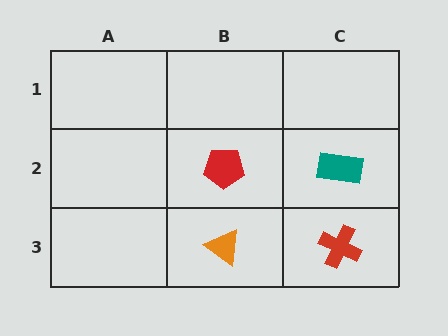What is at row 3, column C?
A red cross.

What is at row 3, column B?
An orange triangle.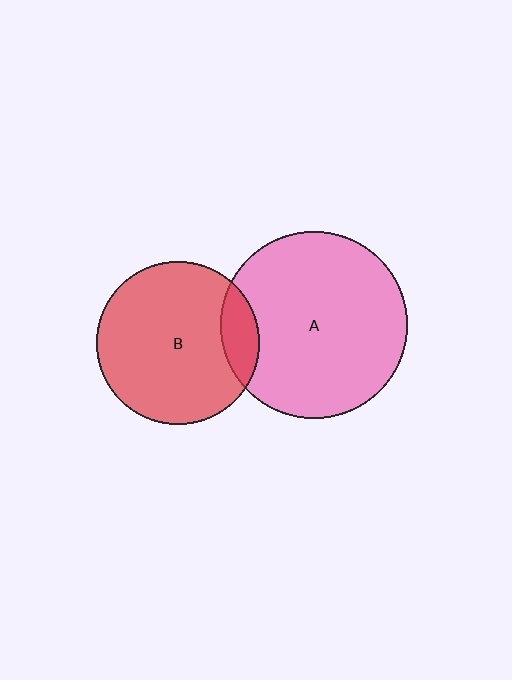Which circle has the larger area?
Circle A (pink).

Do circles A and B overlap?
Yes.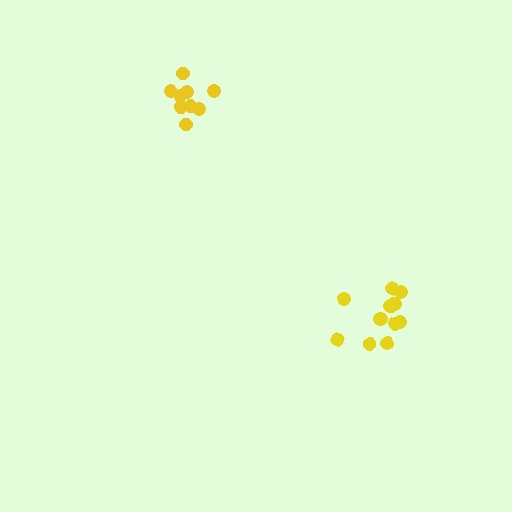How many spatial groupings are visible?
There are 2 spatial groupings.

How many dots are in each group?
Group 1: 10 dots, Group 2: 12 dots (22 total).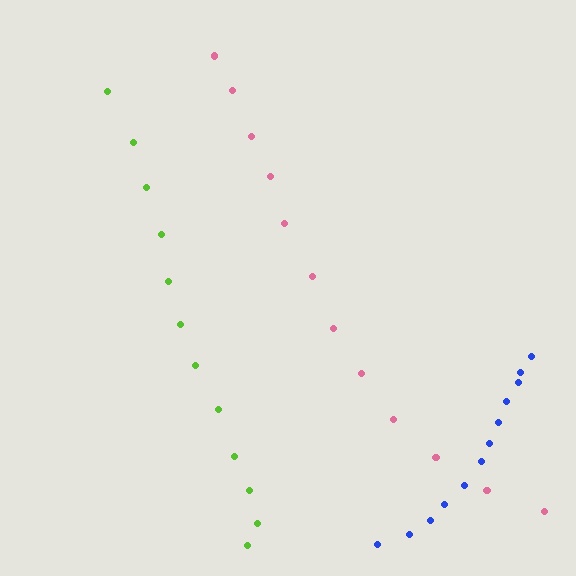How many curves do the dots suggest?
There are 3 distinct paths.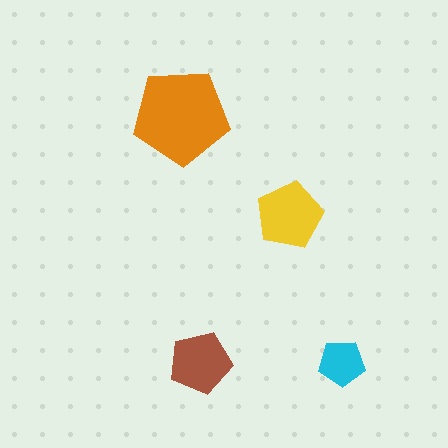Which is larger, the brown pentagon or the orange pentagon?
The orange one.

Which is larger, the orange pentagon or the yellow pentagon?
The orange one.